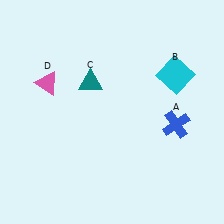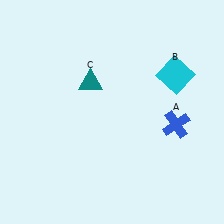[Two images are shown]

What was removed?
The pink triangle (D) was removed in Image 2.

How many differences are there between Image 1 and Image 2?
There is 1 difference between the two images.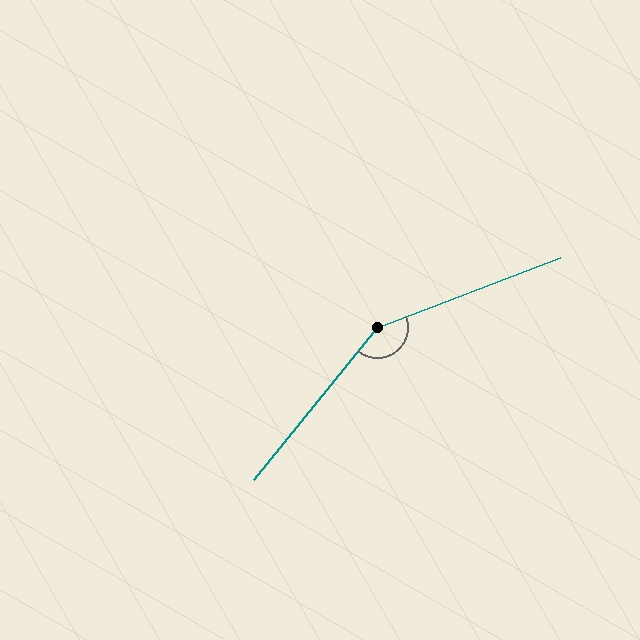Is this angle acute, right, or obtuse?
It is obtuse.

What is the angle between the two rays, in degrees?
Approximately 150 degrees.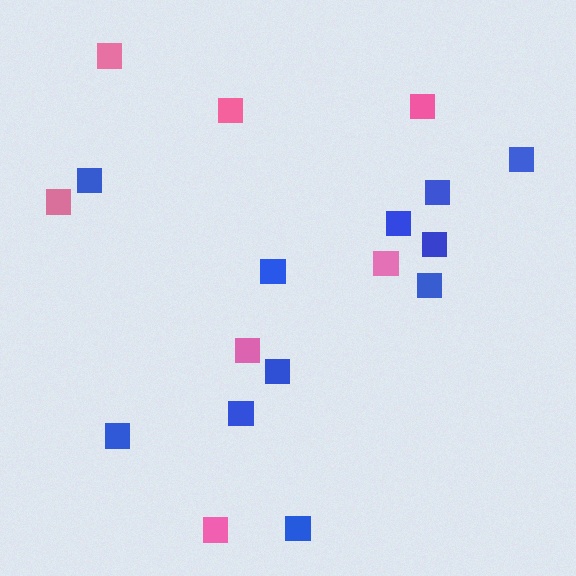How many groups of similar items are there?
There are 2 groups: one group of pink squares (7) and one group of blue squares (11).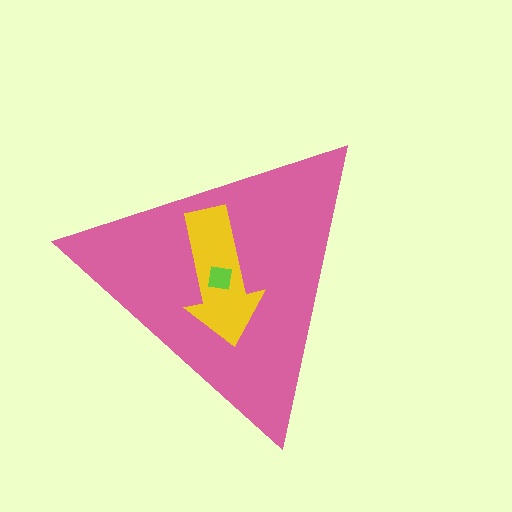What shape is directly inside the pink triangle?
The yellow arrow.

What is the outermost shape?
The pink triangle.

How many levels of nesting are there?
3.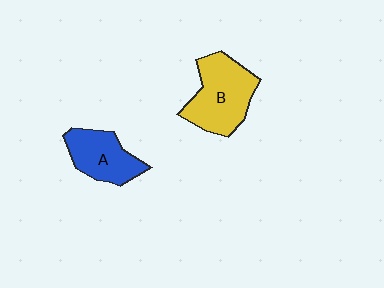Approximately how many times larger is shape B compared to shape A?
Approximately 1.4 times.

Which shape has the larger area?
Shape B (yellow).